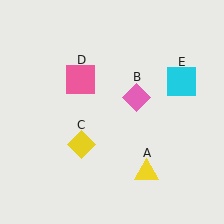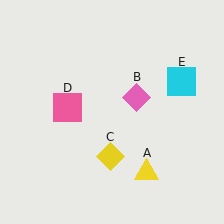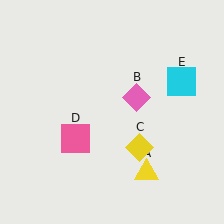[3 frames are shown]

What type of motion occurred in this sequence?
The yellow diamond (object C), pink square (object D) rotated counterclockwise around the center of the scene.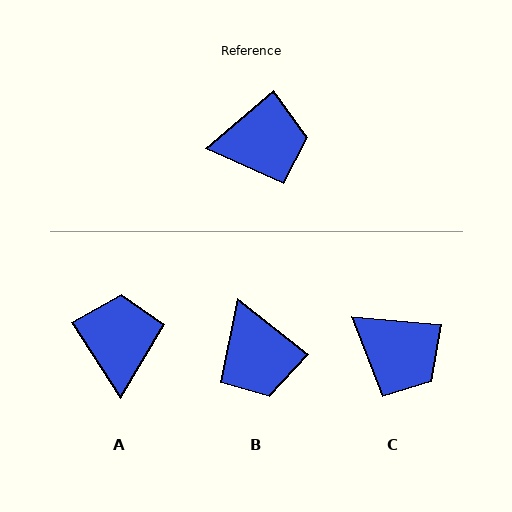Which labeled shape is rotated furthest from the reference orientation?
A, about 83 degrees away.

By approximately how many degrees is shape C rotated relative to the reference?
Approximately 46 degrees clockwise.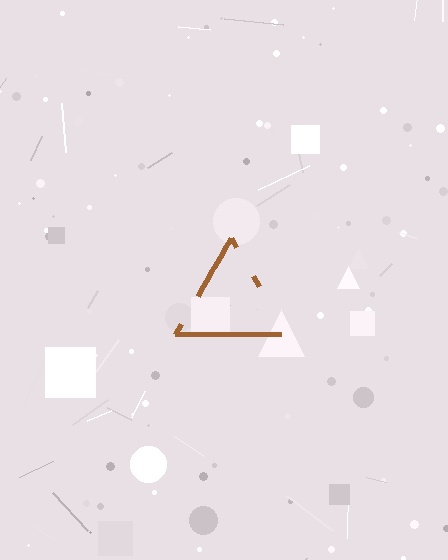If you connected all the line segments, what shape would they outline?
They would outline a triangle.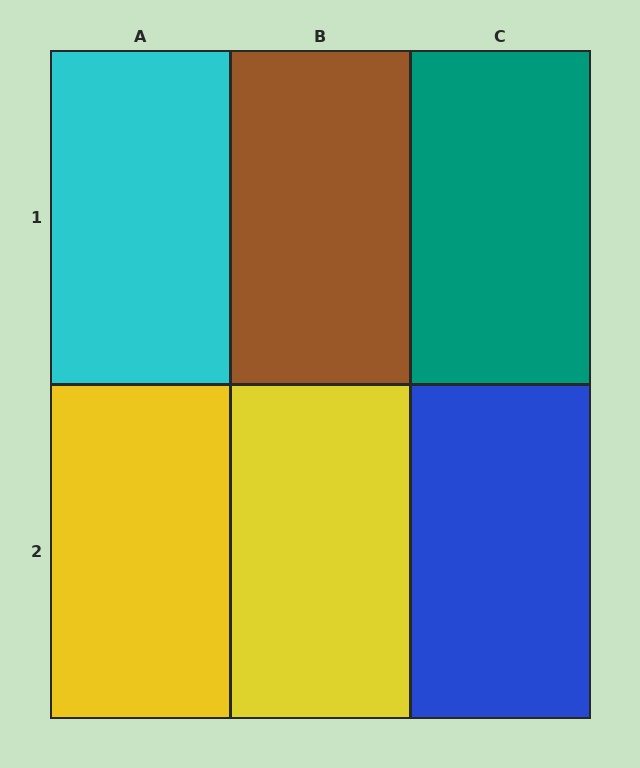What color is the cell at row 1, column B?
Brown.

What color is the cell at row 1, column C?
Teal.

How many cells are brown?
1 cell is brown.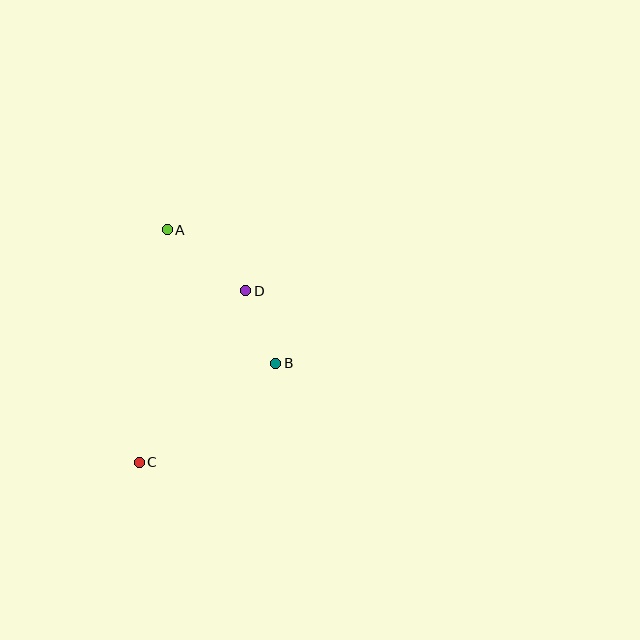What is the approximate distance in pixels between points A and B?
The distance between A and B is approximately 173 pixels.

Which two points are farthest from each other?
Points A and C are farthest from each other.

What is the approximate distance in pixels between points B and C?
The distance between B and C is approximately 168 pixels.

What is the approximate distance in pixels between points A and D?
The distance between A and D is approximately 100 pixels.